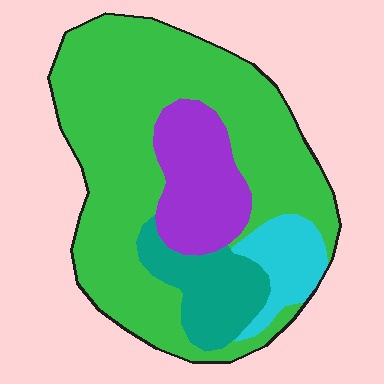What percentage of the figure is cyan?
Cyan takes up less than a sixth of the figure.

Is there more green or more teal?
Green.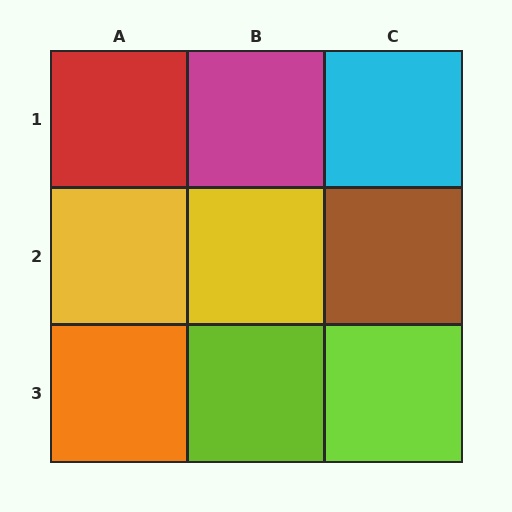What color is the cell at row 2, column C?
Brown.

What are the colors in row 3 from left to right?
Orange, lime, lime.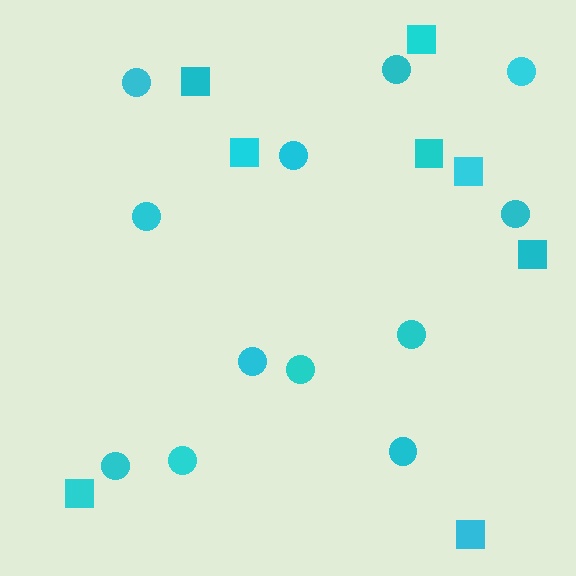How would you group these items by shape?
There are 2 groups: one group of circles (12) and one group of squares (8).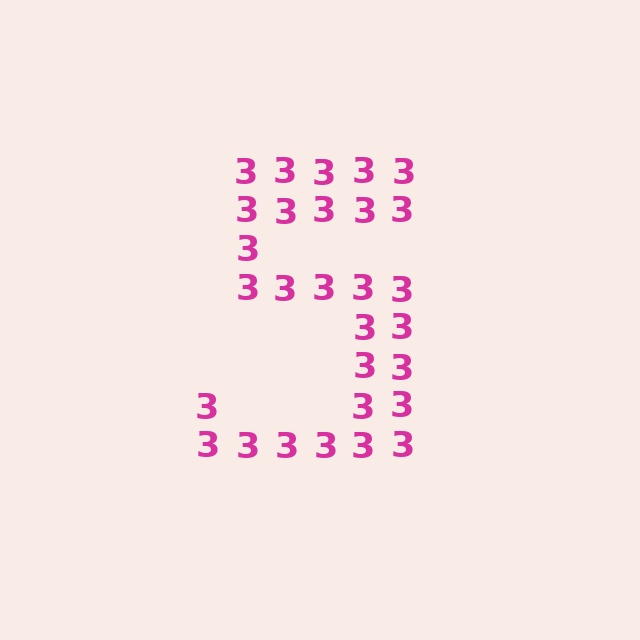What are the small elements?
The small elements are digit 3's.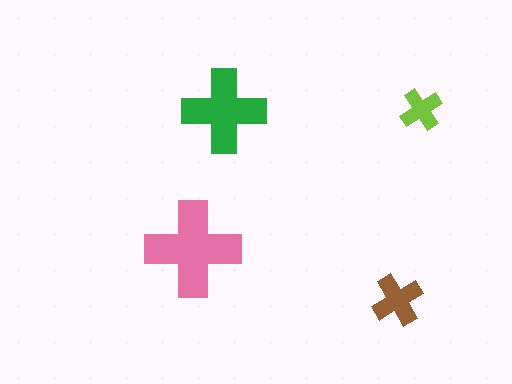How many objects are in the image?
There are 4 objects in the image.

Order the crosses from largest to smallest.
the pink one, the green one, the brown one, the lime one.